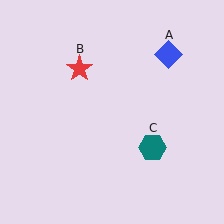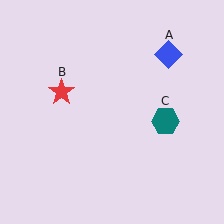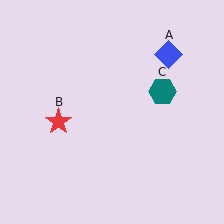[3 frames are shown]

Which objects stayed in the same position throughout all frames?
Blue diamond (object A) remained stationary.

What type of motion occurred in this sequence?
The red star (object B), teal hexagon (object C) rotated counterclockwise around the center of the scene.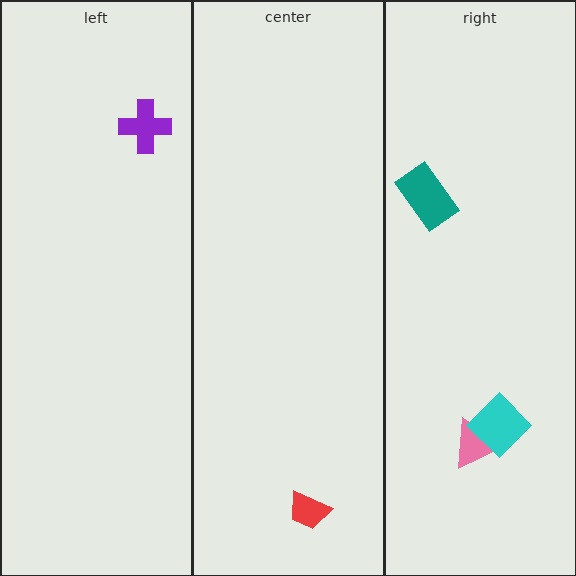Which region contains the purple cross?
The left region.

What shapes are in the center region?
The red trapezoid.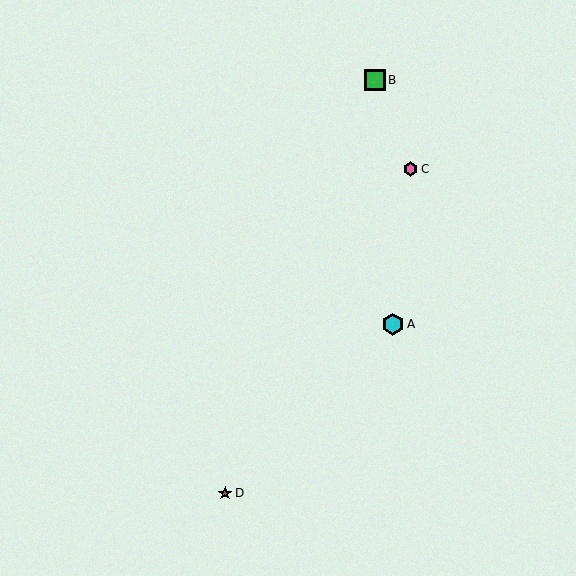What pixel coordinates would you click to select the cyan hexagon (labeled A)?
Click at (393, 324) to select the cyan hexagon A.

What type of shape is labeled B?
Shape B is a green square.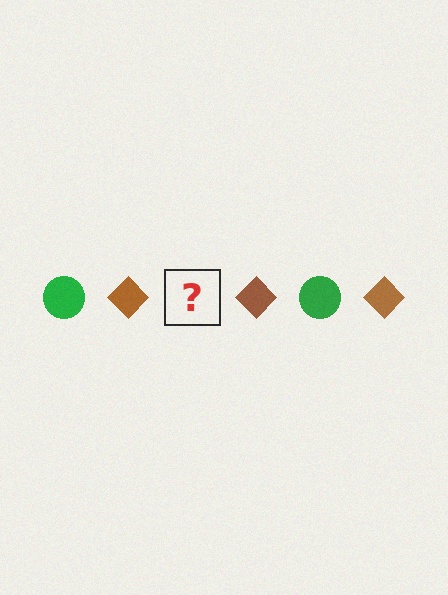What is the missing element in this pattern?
The missing element is a green circle.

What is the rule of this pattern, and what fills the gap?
The rule is that the pattern alternates between green circle and brown diamond. The gap should be filled with a green circle.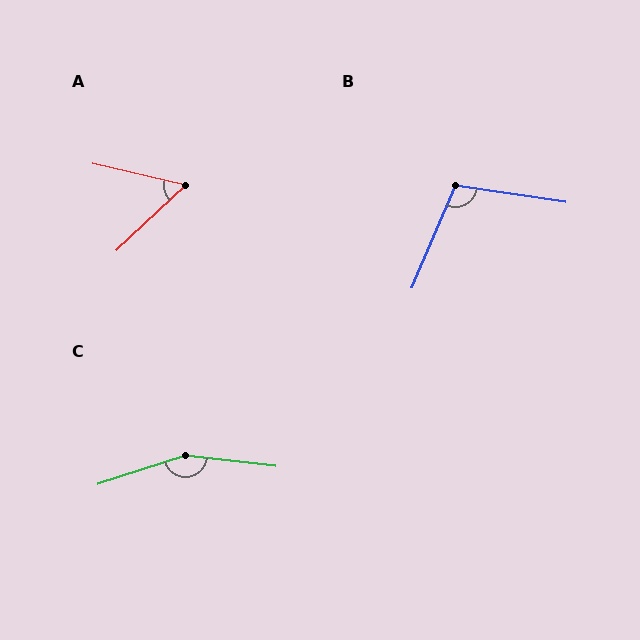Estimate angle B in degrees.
Approximately 104 degrees.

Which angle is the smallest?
A, at approximately 56 degrees.